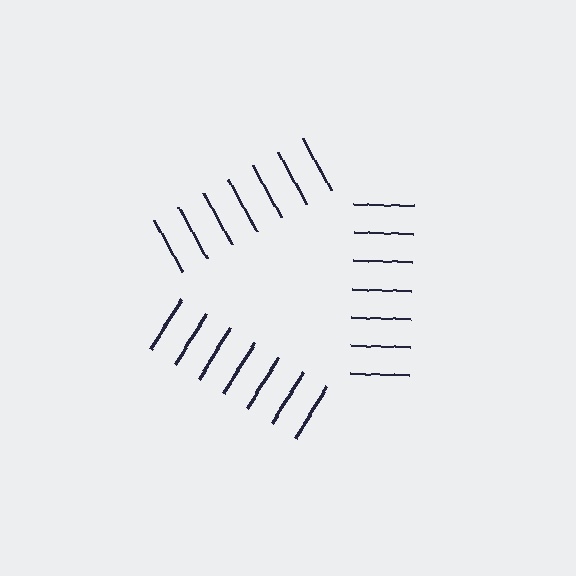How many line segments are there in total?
21 — 7 along each of the 3 edges.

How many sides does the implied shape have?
3 sides — the line-ends trace a triangle.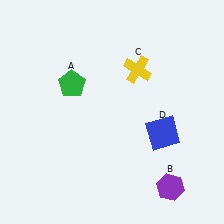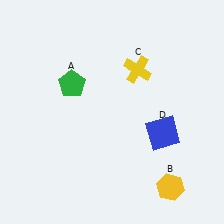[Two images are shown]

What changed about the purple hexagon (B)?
In Image 1, B is purple. In Image 2, it changed to yellow.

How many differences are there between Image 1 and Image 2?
There is 1 difference between the two images.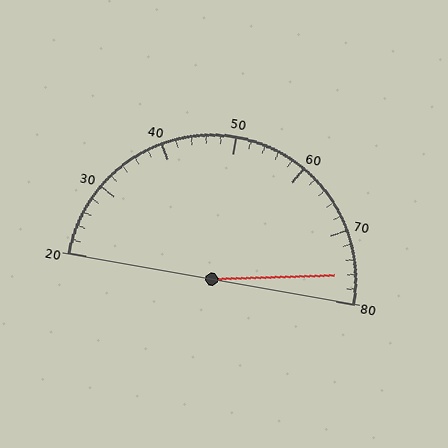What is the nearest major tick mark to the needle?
The nearest major tick mark is 80.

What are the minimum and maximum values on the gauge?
The gauge ranges from 20 to 80.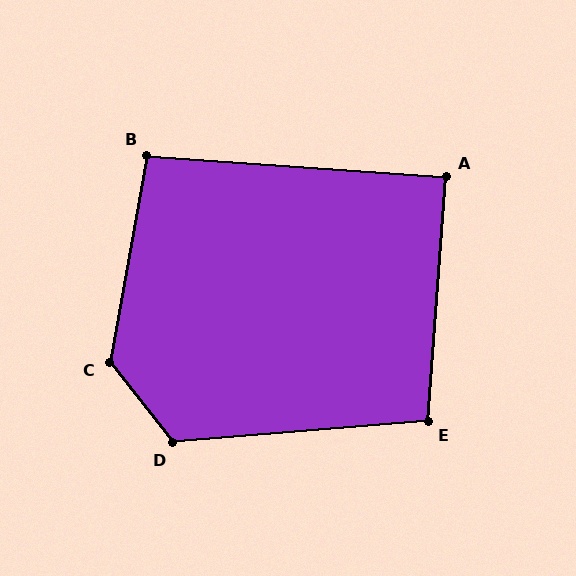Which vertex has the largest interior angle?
C, at approximately 132 degrees.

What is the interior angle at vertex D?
Approximately 123 degrees (obtuse).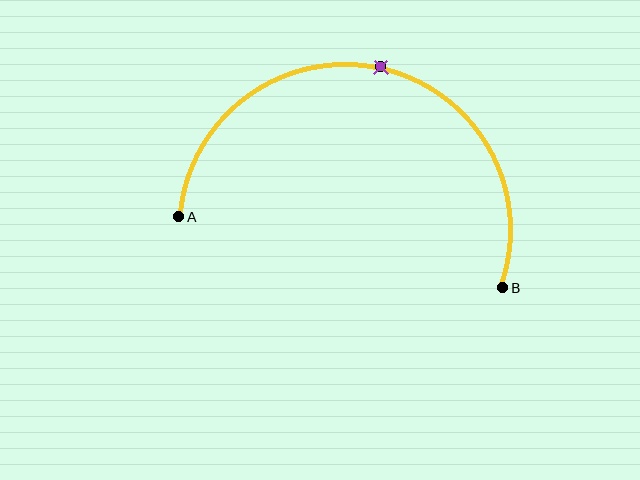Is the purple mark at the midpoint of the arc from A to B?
Yes. The purple mark lies on the arc at equal arc-length from both A and B — it is the arc midpoint.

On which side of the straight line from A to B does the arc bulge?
The arc bulges above the straight line connecting A and B.